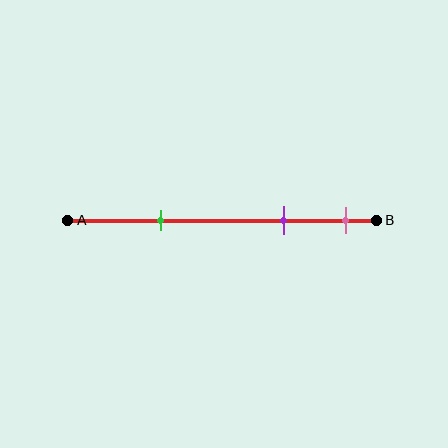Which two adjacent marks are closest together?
The purple and pink marks are the closest adjacent pair.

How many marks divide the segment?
There are 3 marks dividing the segment.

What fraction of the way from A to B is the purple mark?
The purple mark is approximately 70% (0.7) of the way from A to B.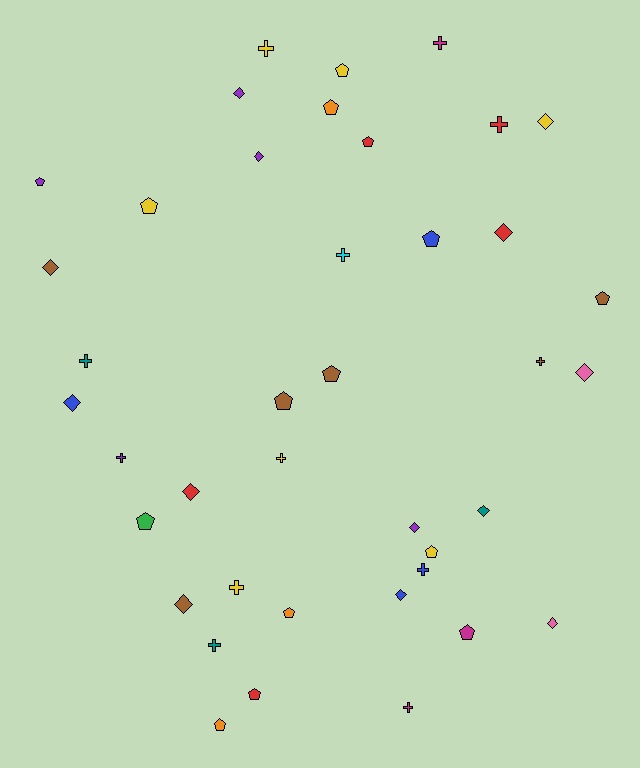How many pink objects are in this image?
There are 2 pink objects.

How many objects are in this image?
There are 40 objects.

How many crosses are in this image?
There are 12 crosses.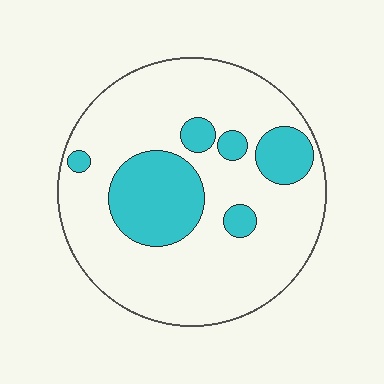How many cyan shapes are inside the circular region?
6.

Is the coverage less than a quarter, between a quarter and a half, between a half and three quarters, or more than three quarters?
Less than a quarter.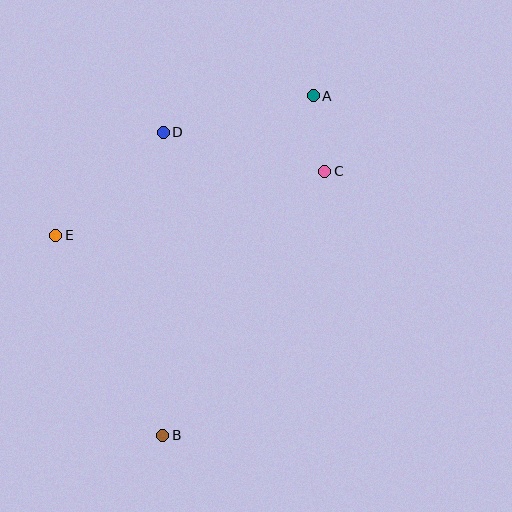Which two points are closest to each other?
Points A and C are closest to each other.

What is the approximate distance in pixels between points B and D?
The distance between B and D is approximately 303 pixels.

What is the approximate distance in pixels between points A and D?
The distance between A and D is approximately 155 pixels.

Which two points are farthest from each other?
Points A and B are farthest from each other.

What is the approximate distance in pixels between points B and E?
The distance between B and E is approximately 227 pixels.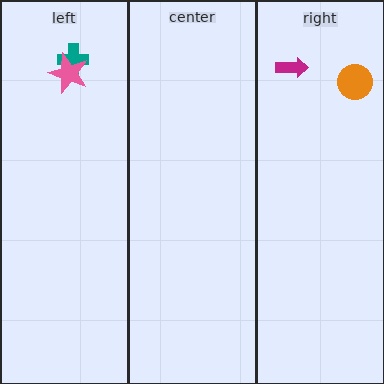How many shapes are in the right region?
2.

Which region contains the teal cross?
The left region.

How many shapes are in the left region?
2.